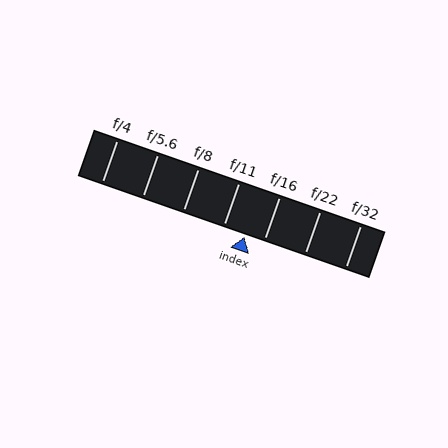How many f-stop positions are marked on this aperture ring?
There are 7 f-stop positions marked.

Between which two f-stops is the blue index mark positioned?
The index mark is between f/11 and f/16.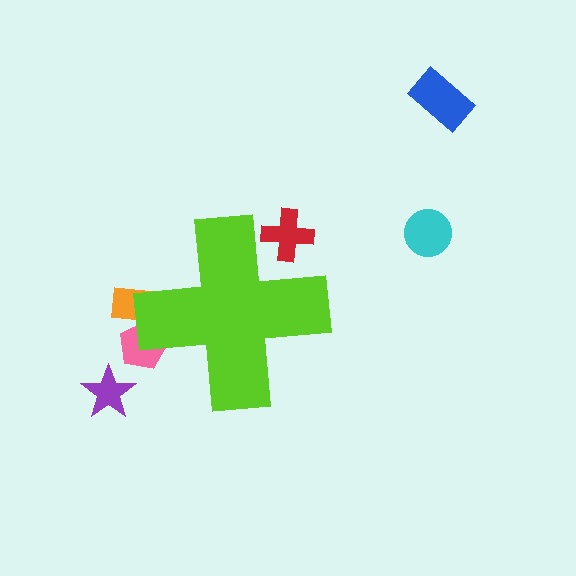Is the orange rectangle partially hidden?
Yes, the orange rectangle is partially hidden behind the lime cross.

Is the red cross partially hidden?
Yes, the red cross is partially hidden behind the lime cross.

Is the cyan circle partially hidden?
No, the cyan circle is fully visible.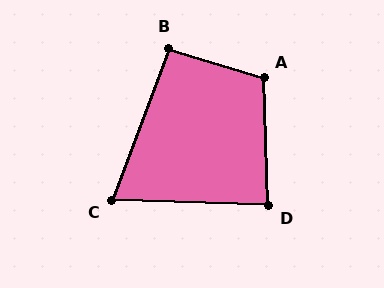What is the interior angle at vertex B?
Approximately 94 degrees (approximately right).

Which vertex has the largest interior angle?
A, at approximately 109 degrees.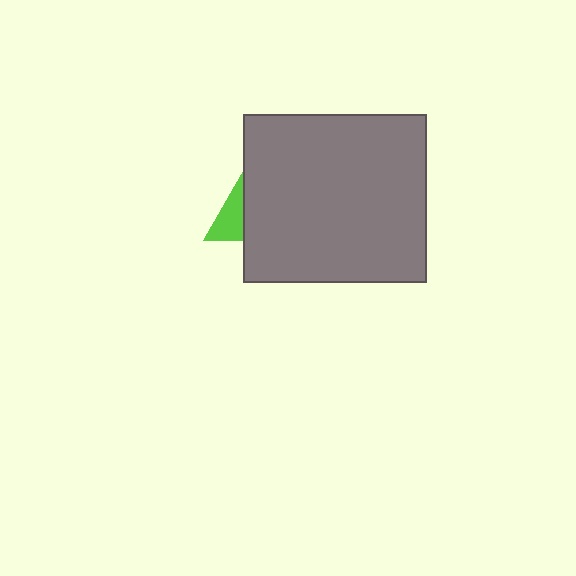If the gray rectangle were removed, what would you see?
You would see the complete lime triangle.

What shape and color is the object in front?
The object in front is a gray rectangle.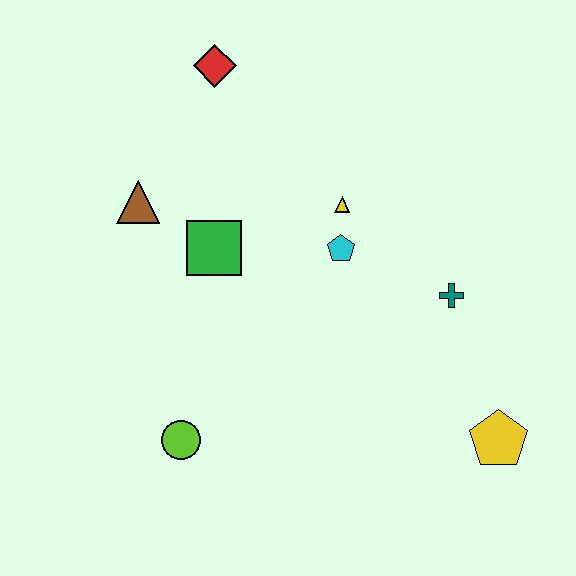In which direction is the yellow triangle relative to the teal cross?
The yellow triangle is to the left of the teal cross.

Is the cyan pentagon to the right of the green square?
Yes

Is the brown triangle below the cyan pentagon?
No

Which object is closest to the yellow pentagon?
The teal cross is closest to the yellow pentagon.